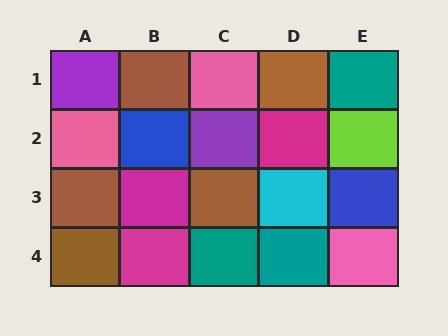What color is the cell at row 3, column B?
Magenta.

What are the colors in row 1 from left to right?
Purple, brown, pink, brown, teal.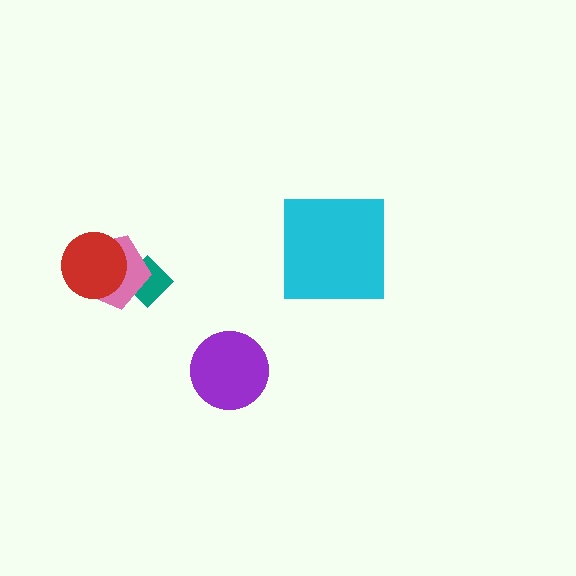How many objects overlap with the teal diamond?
1 object overlaps with the teal diamond.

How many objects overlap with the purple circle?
0 objects overlap with the purple circle.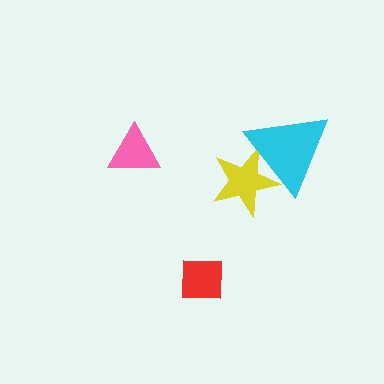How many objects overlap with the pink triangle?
0 objects overlap with the pink triangle.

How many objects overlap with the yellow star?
1 object overlaps with the yellow star.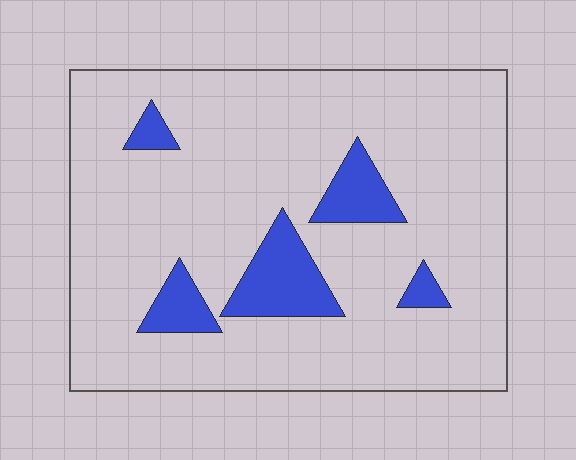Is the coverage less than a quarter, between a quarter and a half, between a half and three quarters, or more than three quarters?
Less than a quarter.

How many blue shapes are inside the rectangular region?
5.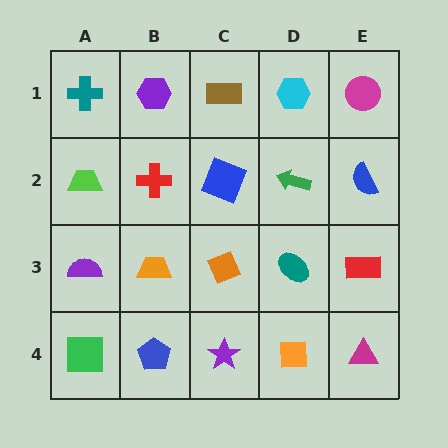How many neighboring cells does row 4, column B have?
3.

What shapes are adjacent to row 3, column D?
A green arrow (row 2, column D), an orange square (row 4, column D), an orange diamond (row 3, column C), a red rectangle (row 3, column E).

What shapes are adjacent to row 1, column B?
A red cross (row 2, column B), a teal cross (row 1, column A), a brown rectangle (row 1, column C).